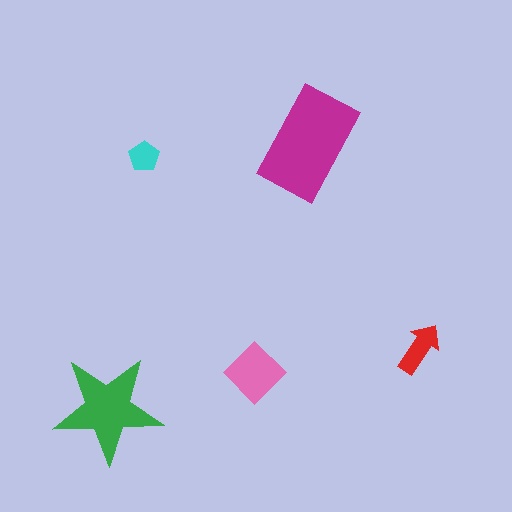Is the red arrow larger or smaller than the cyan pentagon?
Larger.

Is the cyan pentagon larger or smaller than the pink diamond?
Smaller.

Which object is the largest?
The magenta rectangle.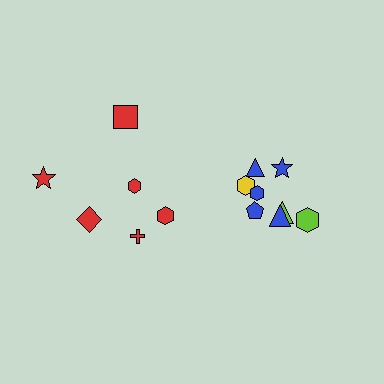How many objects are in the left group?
There are 6 objects.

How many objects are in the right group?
There are 8 objects.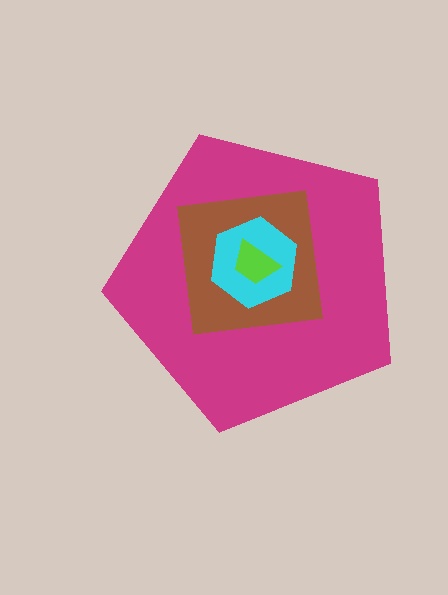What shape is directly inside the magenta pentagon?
The brown square.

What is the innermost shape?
The lime trapezoid.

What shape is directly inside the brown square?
The cyan hexagon.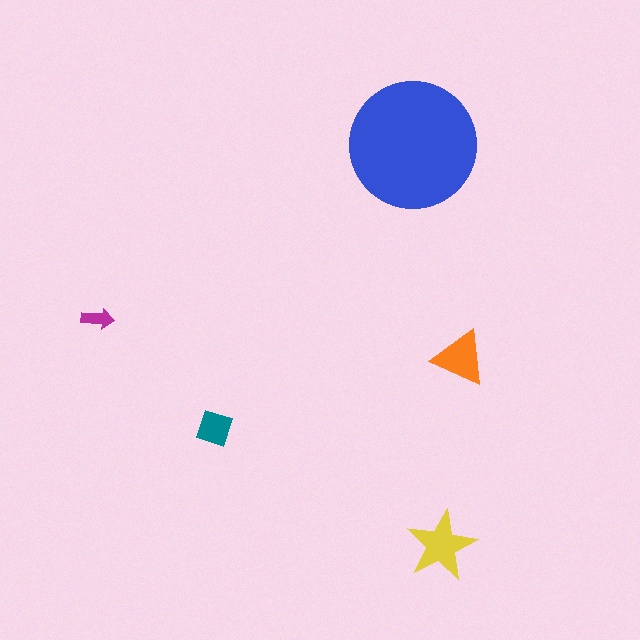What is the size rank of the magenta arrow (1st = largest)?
5th.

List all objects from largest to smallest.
The blue circle, the yellow star, the orange triangle, the teal square, the magenta arrow.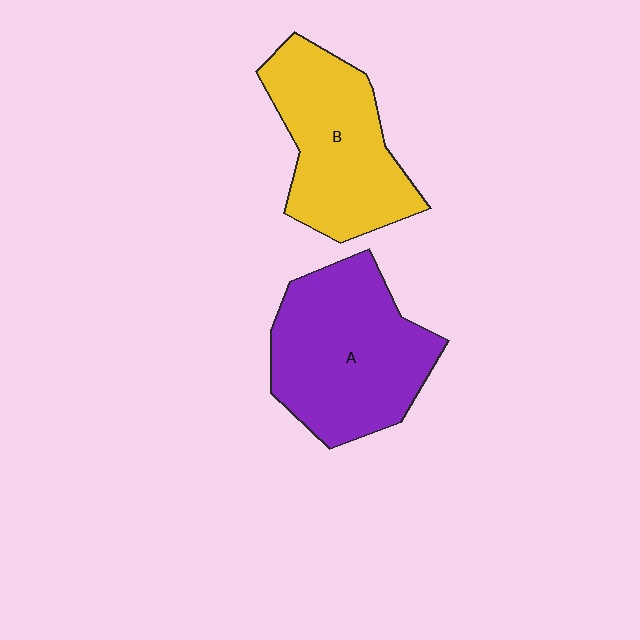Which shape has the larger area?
Shape A (purple).